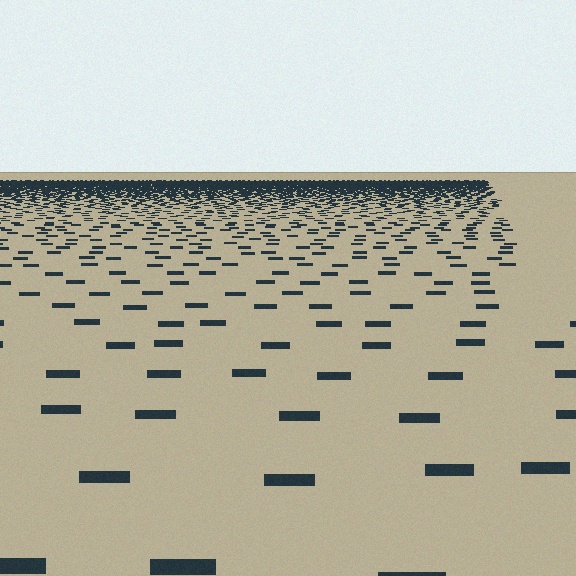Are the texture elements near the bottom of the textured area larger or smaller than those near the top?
Larger. Near the bottom, elements are closer to the viewer and appear at a bigger on-screen size.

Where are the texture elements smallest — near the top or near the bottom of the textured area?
Near the top.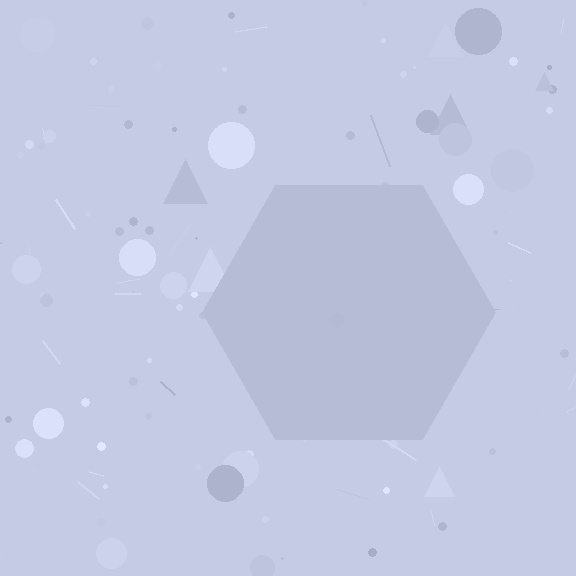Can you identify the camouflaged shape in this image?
The camouflaged shape is a hexagon.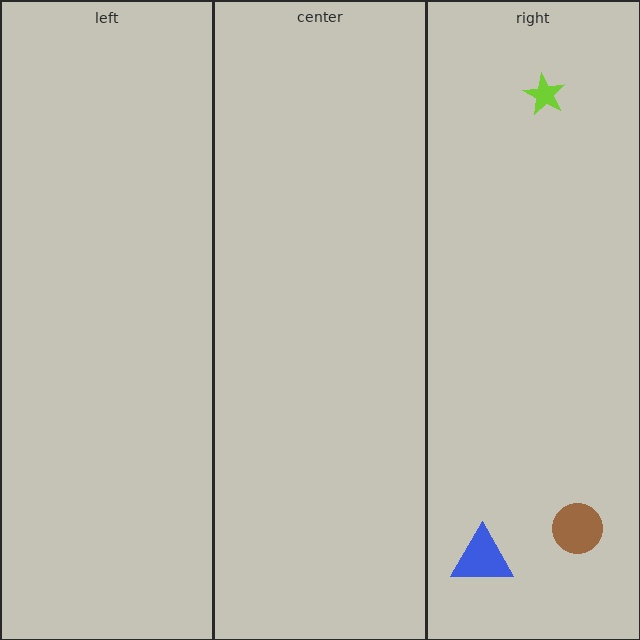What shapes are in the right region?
The blue triangle, the lime star, the brown circle.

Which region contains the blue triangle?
The right region.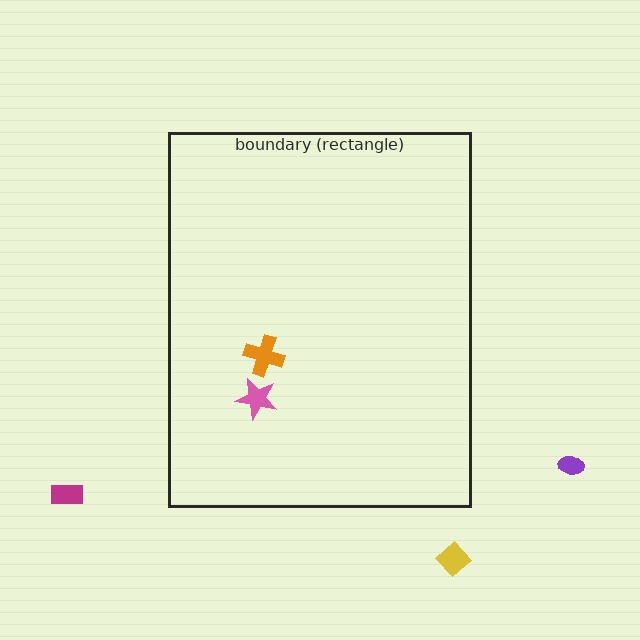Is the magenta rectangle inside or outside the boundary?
Outside.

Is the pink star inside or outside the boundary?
Inside.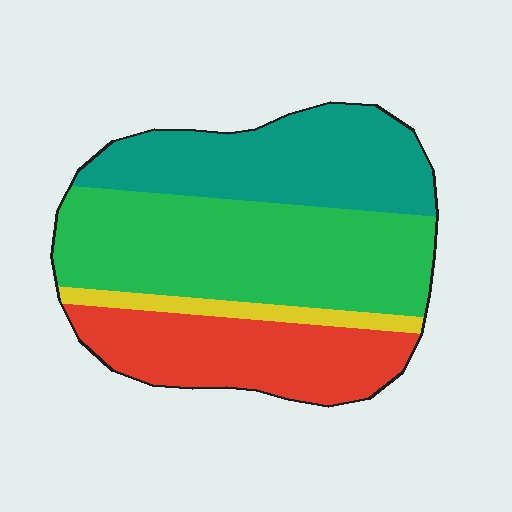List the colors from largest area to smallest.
From largest to smallest: green, teal, red, yellow.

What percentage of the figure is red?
Red covers roughly 25% of the figure.